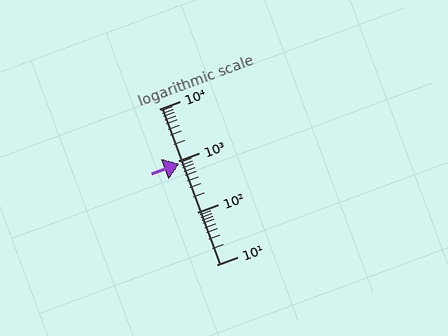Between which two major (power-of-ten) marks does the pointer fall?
The pointer is between 100 and 1000.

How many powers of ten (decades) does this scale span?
The scale spans 3 decades, from 10 to 10000.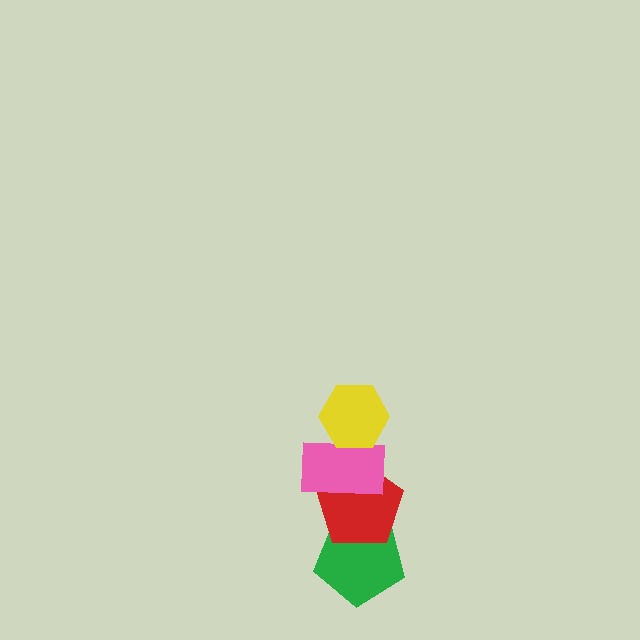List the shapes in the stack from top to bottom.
From top to bottom: the yellow hexagon, the pink rectangle, the red pentagon, the green pentagon.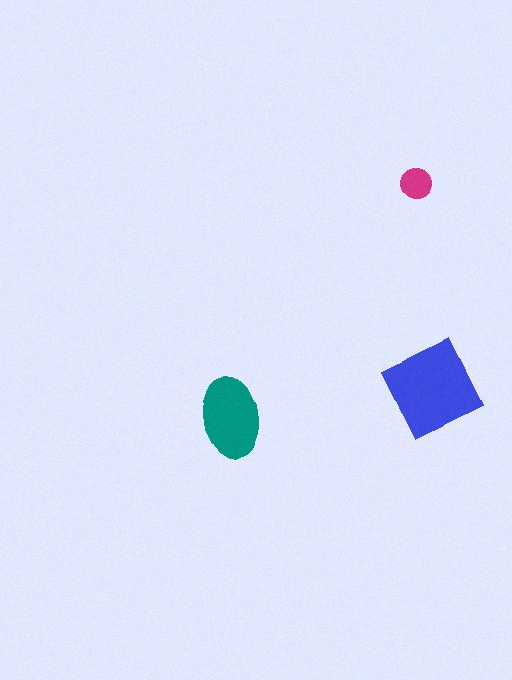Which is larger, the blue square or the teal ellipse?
The blue square.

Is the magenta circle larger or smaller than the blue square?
Smaller.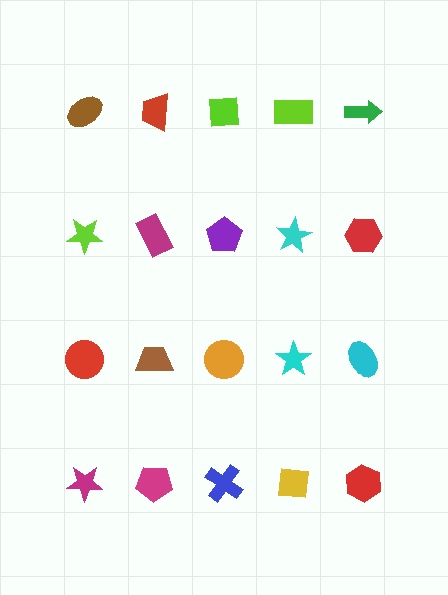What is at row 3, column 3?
An orange circle.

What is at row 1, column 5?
A green arrow.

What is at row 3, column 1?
A red circle.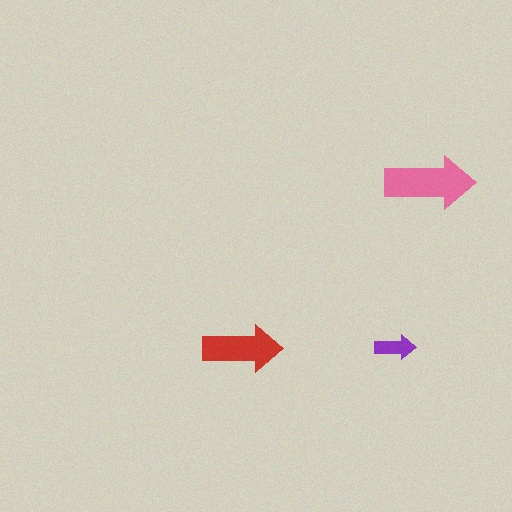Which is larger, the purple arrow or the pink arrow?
The pink one.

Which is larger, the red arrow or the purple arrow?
The red one.